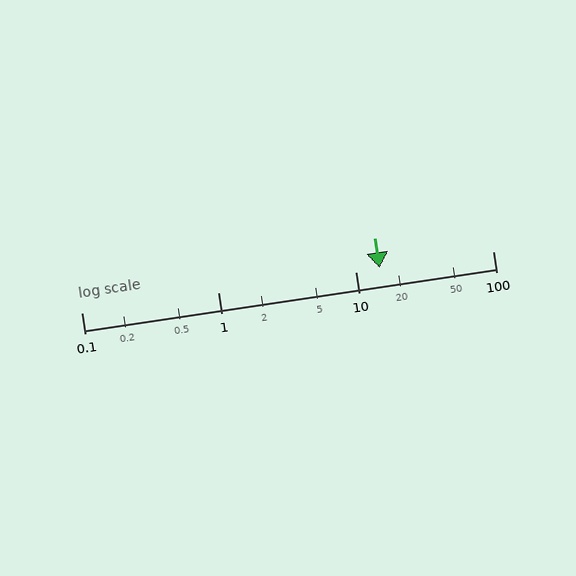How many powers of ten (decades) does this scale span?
The scale spans 3 decades, from 0.1 to 100.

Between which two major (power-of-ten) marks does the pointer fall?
The pointer is between 10 and 100.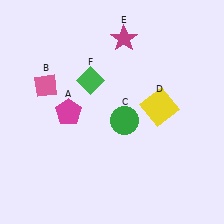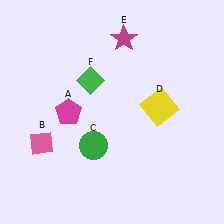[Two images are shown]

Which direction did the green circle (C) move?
The green circle (C) moved left.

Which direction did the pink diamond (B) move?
The pink diamond (B) moved down.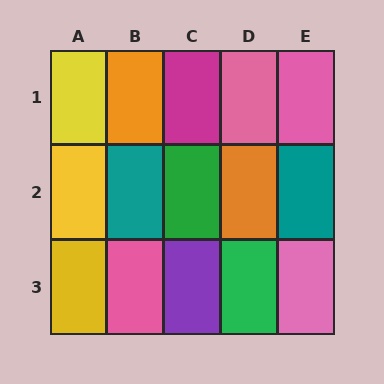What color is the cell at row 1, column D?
Pink.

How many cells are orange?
2 cells are orange.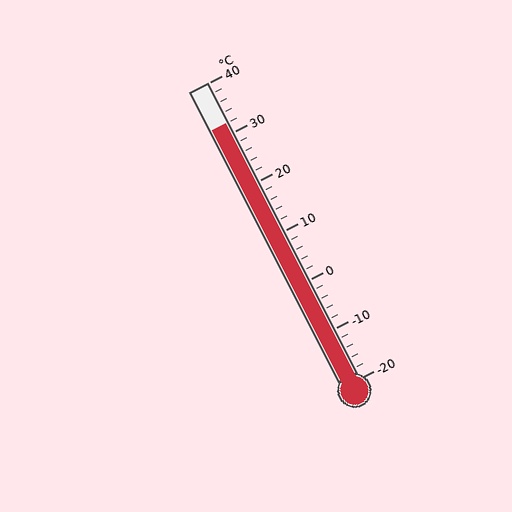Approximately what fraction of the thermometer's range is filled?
The thermometer is filled to approximately 85% of its range.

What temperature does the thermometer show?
The thermometer shows approximately 32°C.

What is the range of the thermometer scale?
The thermometer scale ranges from -20°C to 40°C.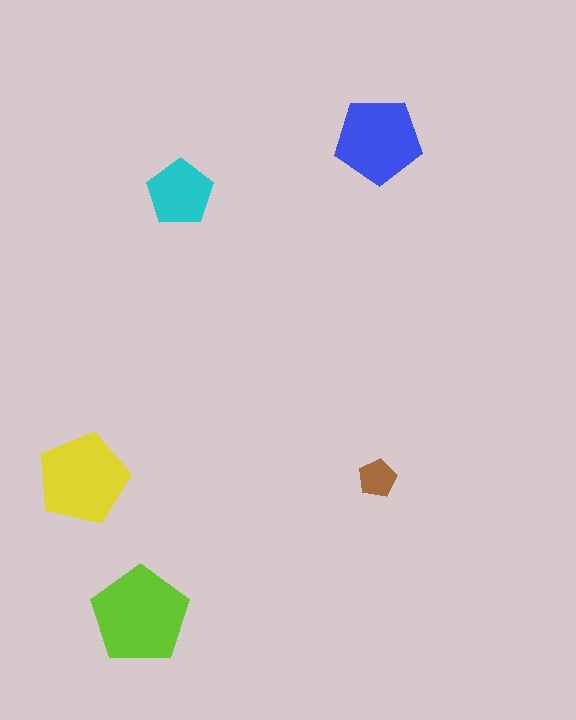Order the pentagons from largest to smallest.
the lime one, the yellow one, the blue one, the cyan one, the brown one.